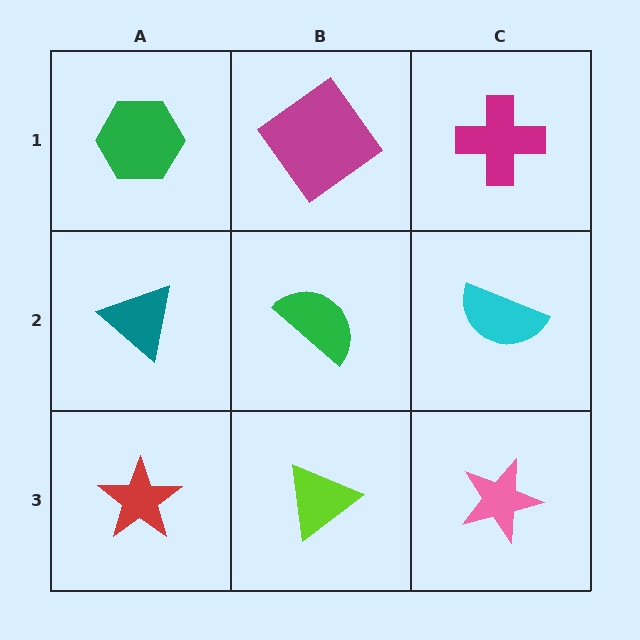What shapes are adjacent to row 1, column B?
A green semicircle (row 2, column B), a green hexagon (row 1, column A), a magenta cross (row 1, column C).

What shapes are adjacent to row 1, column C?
A cyan semicircle (row 2, column C), a magenta diamond (row 1, column B).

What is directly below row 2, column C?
A pink star.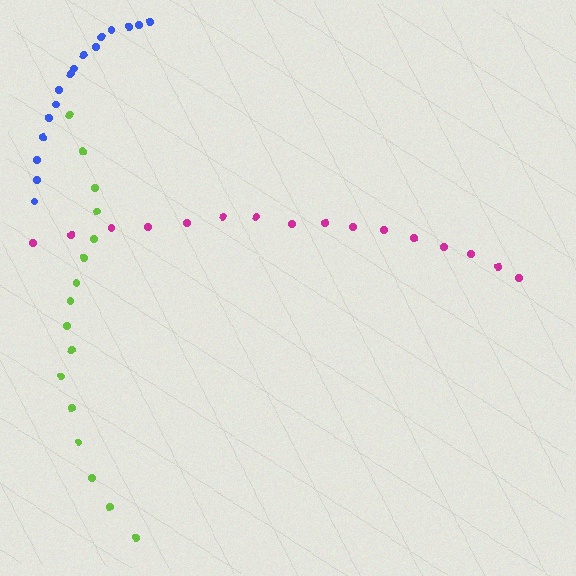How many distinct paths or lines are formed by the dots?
There are 3 distinct paths.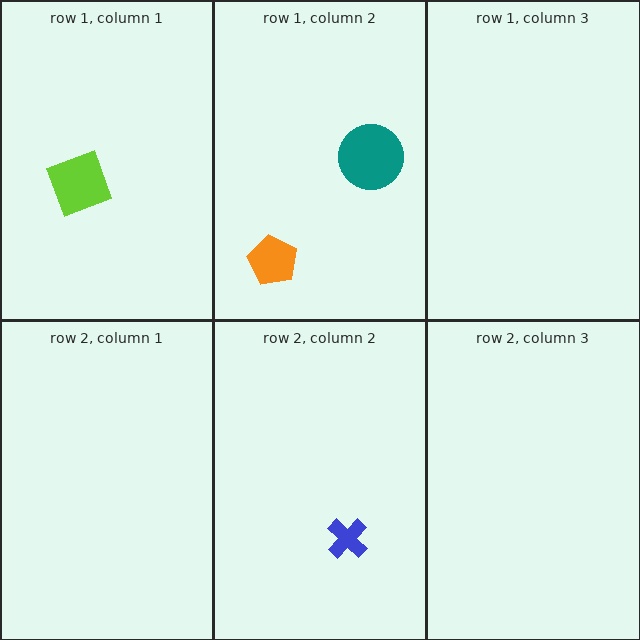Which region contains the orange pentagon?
The row 1, column 2 region.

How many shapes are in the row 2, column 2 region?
1.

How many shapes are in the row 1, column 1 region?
1.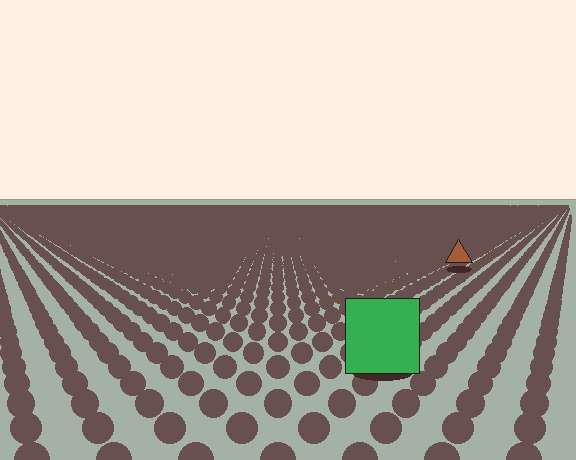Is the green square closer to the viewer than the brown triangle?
Yes. The green square is closer — you can tell from the texture gradient: the ground texture is coarser near it.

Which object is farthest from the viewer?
The brown triangle is farthest from the viewer. It appears smaller and the ground texture around it is denser.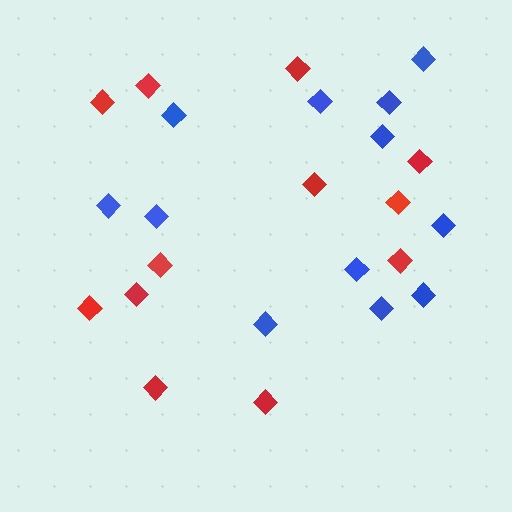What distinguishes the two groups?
There are 2 groups: one group of red diamonds (12) and one group of blue diamonds (12).